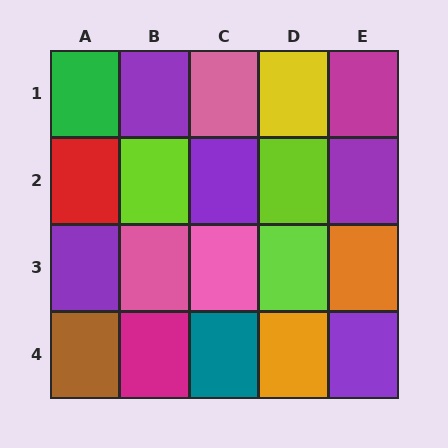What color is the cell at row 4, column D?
Orange.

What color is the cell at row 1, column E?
Magenta.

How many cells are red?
1 cell is red.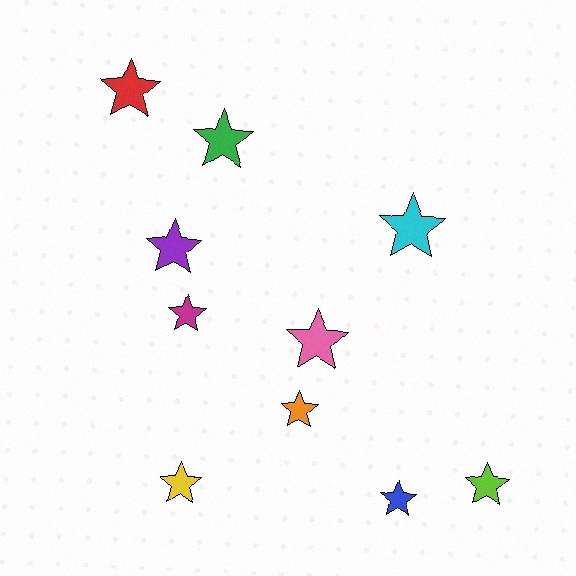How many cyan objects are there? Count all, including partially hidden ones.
There is 1 cyan object.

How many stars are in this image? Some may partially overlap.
There are 10 stars.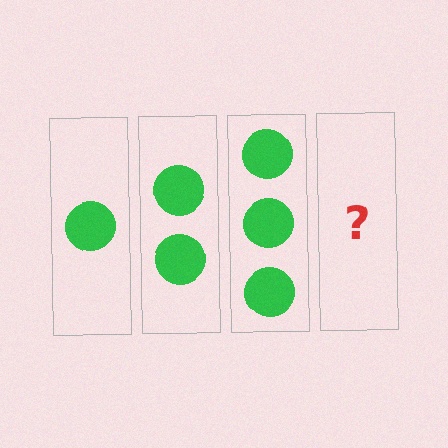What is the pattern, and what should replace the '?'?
The pattern is that each step adds one more circle. The '?' should be 4 circles.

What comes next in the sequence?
The next element should be 4 circles.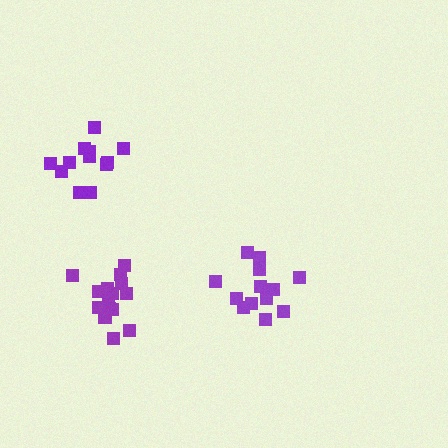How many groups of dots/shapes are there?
There are 3 groups.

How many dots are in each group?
Group 1: 12 dots, Group 2: 15 dots, Group 3: 13 dots (40 total).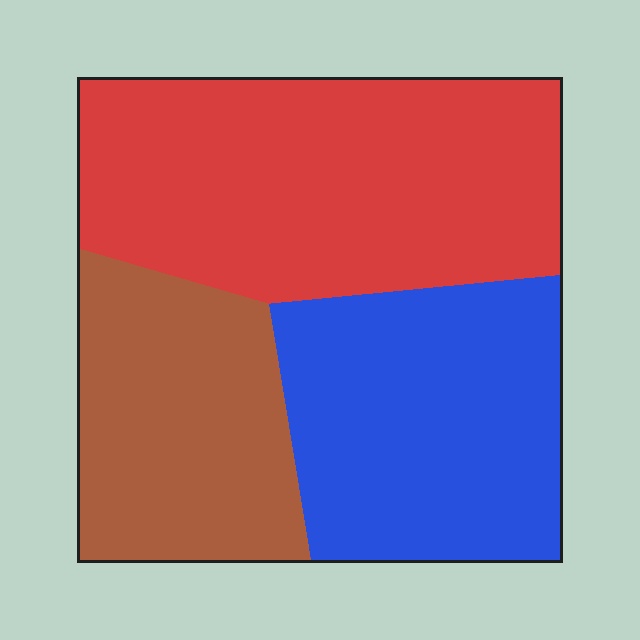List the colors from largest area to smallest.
From largest to smallest: red, blue, brown.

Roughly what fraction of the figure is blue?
Blue covers roughly 30% of the figure.